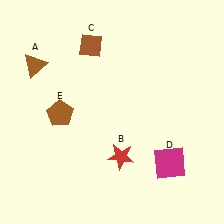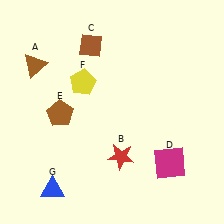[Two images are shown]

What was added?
A yellow pentagon (F), a blue triangle (G) were added in Image 2.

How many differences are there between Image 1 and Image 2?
There are 2 differences between the two images.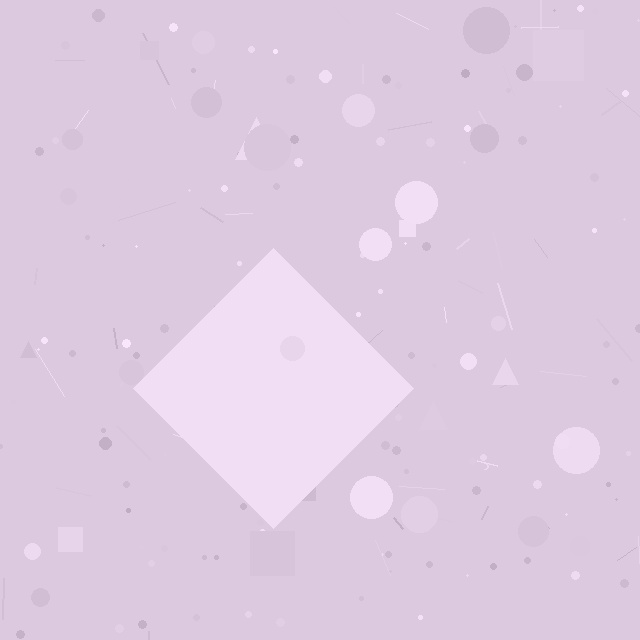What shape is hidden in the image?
A diamond is hidden in the image.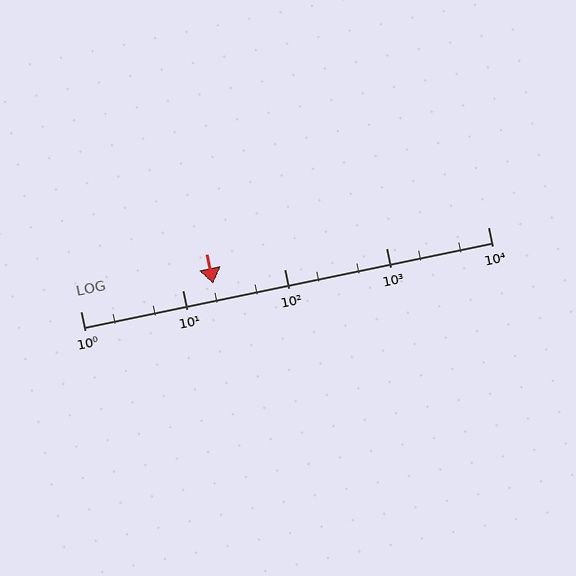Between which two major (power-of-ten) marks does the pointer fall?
The pointer is between 10 and 100.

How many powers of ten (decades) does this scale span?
The scale spans 4 decades, from 1 to 10000.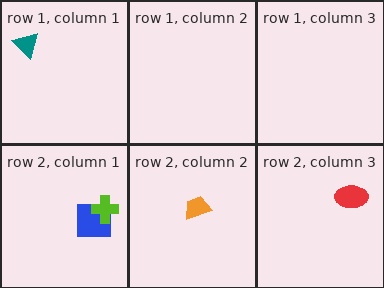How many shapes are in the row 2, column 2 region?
1.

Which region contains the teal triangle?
The row 1, column 1 region.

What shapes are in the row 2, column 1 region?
The blue square, the lime cross.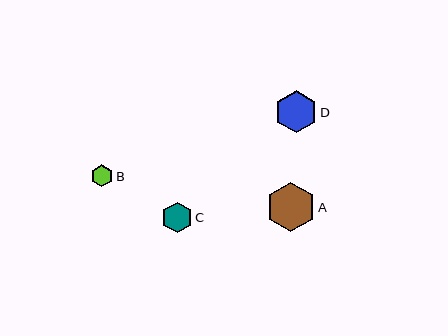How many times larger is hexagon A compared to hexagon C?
Hexagon A is approximately 1.6 times the size of hexagon C.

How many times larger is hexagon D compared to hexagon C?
Hexagon D is approximately 1.4 times the size of hexagon C.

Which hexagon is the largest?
Hexagon A is the largest with a size of approximately 49 pixels.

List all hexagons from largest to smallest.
From largest to smallest: A, D, C, B.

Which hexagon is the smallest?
Hexagon B is the smallest with a size of approximately 22 pixels.